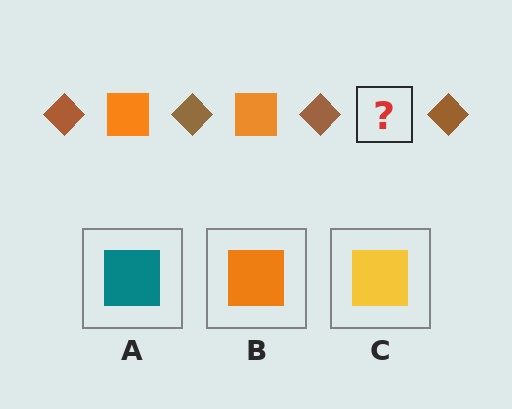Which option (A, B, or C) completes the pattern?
B.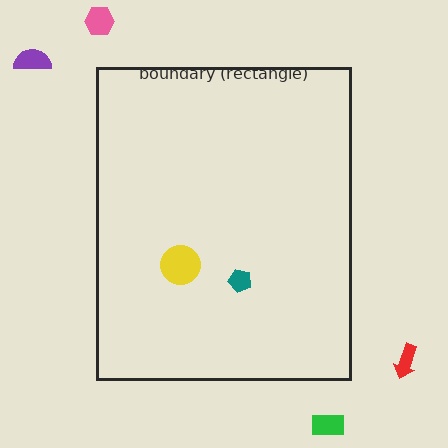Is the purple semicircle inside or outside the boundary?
Outside.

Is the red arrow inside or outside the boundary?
Outside.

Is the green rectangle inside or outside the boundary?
Outside.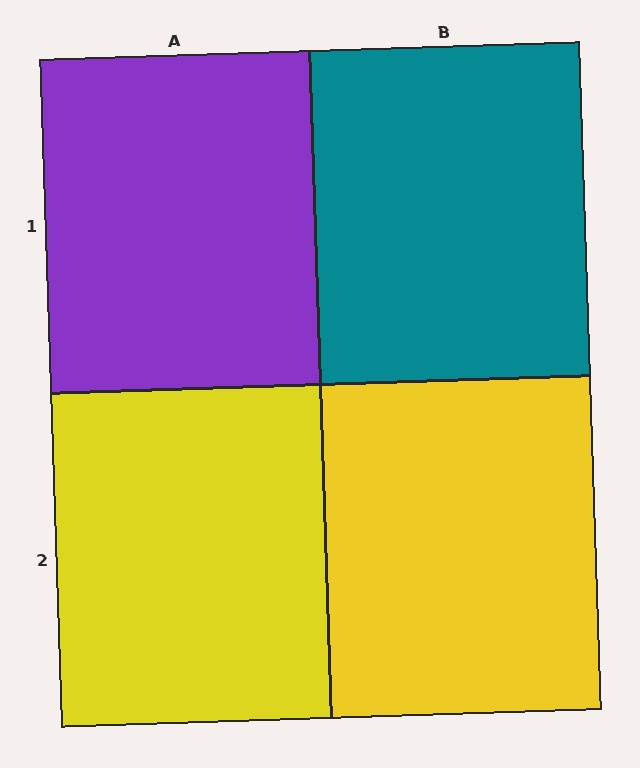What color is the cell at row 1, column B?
Teal.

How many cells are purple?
1 cell is purple.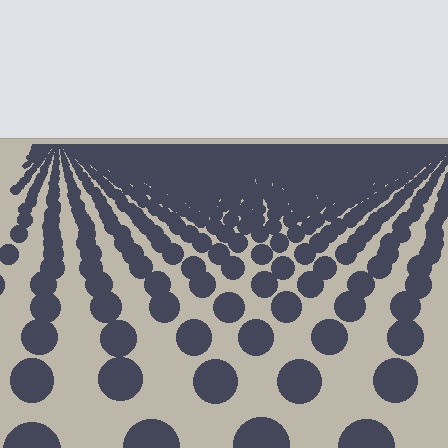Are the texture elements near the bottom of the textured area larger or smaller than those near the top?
Larger. Near the bottom, elements are closer to the viewer and appear at a bigger on-screen size.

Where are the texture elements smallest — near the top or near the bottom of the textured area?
Near the top.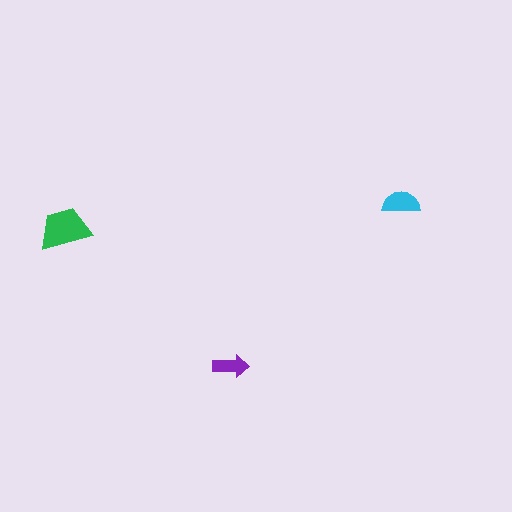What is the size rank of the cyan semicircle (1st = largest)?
2nd.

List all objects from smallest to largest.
The purple arrow, the cyan semicircle, the green trapezoid.